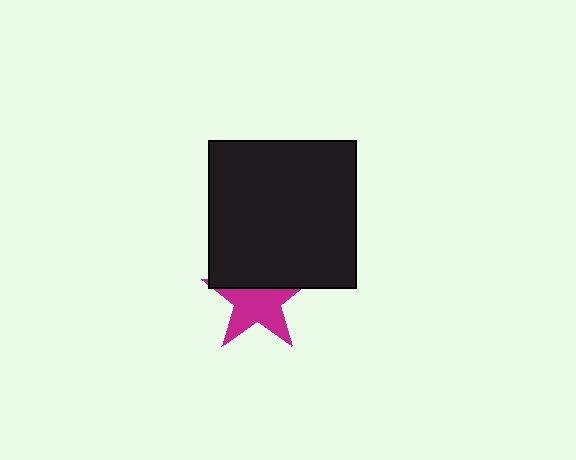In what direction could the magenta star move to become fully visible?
The magenta star could move down. That would shift it out from behind the black square entirely.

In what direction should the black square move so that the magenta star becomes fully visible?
The black square should move up. That is the shortest direction to clear the overlap and leave the magenta star fully visible.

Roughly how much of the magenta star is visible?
About half of it is visible (roughly 62%).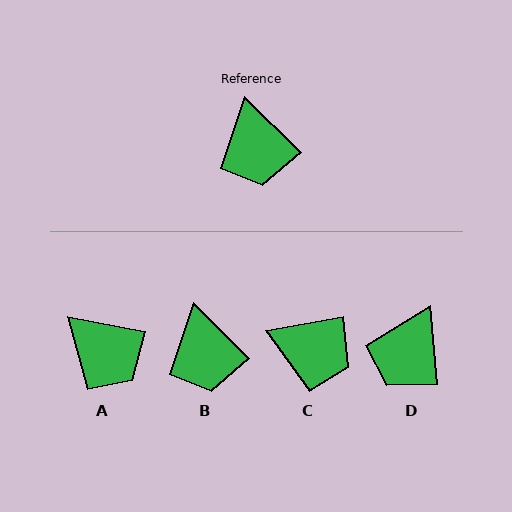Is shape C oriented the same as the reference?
No, it is off by about 55 degrees.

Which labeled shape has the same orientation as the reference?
B.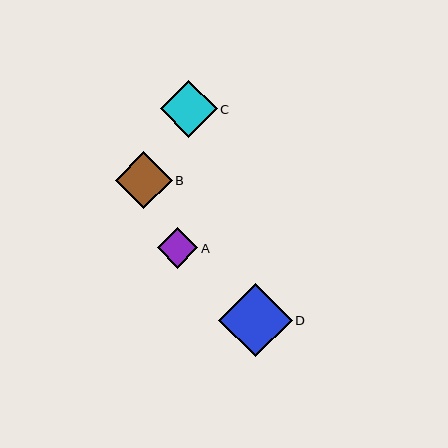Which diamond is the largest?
Diamond D is the largest with a size of approximately 74 pixels.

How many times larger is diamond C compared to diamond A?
Diamond C is approximately 1.4 times the size of diamond A.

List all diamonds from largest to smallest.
From largest to smallest: D, B, C, A.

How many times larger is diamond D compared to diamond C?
Diamond D is approximately 1.3 times the size of diamond C.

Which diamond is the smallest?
Diamond A is the smallest with a size of approximately 41 pixels.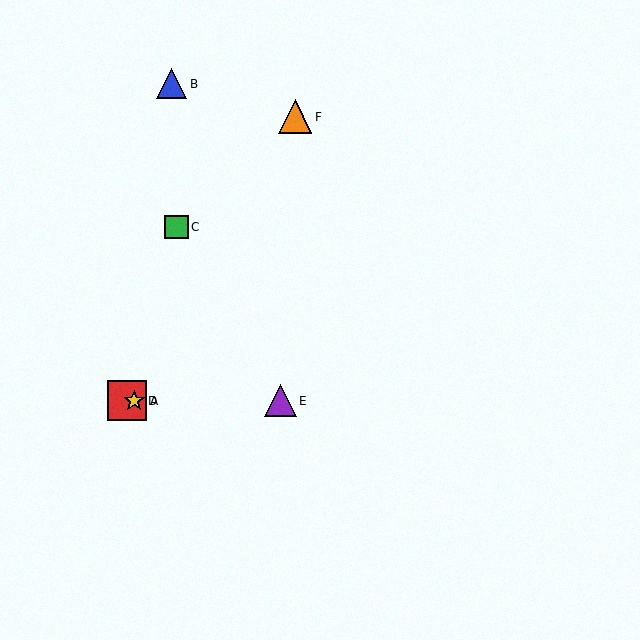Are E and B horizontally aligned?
No, E is at y≈401 and B is at y≈84.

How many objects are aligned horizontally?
3 objects (A, D, E) are aligned horizontally.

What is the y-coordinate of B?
Object B is at y≈84.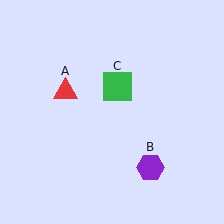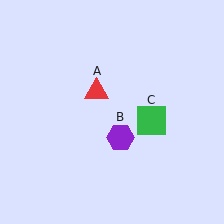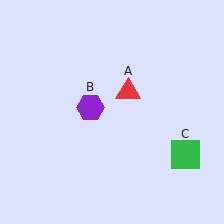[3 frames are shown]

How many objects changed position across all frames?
3 objects changed position: red triangle (object A), purple hexagon (object B), green square (object C).